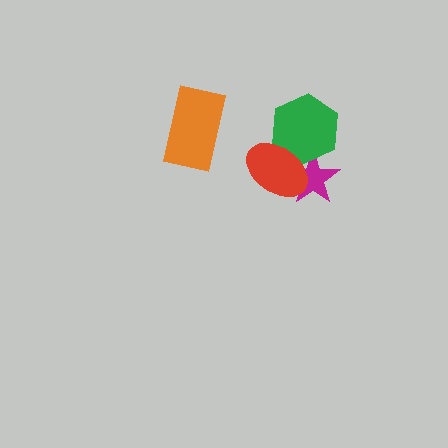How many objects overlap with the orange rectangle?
0 objects overlap with the orange rectangle.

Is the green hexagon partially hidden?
Yes, it is partially covered by another shape.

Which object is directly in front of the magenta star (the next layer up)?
The green hexagon is directly in front of the magenta star.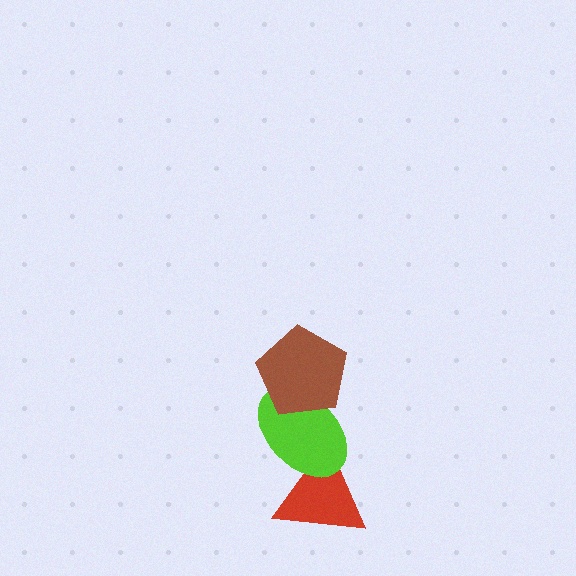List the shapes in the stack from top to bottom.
From top to bottom: the brown pentagon, the lime ellipse, the red triangle.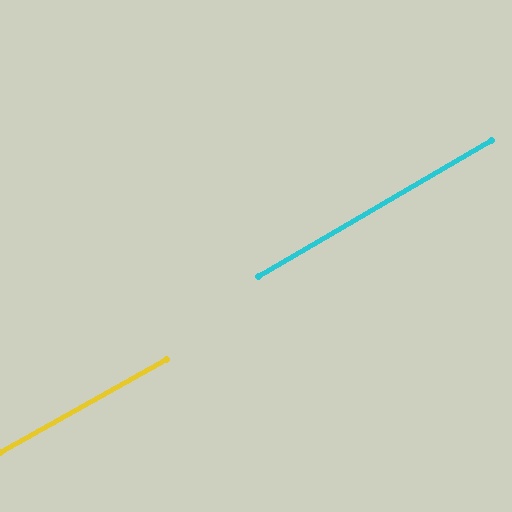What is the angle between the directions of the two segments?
Approximately 1 degree.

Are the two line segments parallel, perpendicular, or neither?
Parallel — their directions differ by only 0.9°.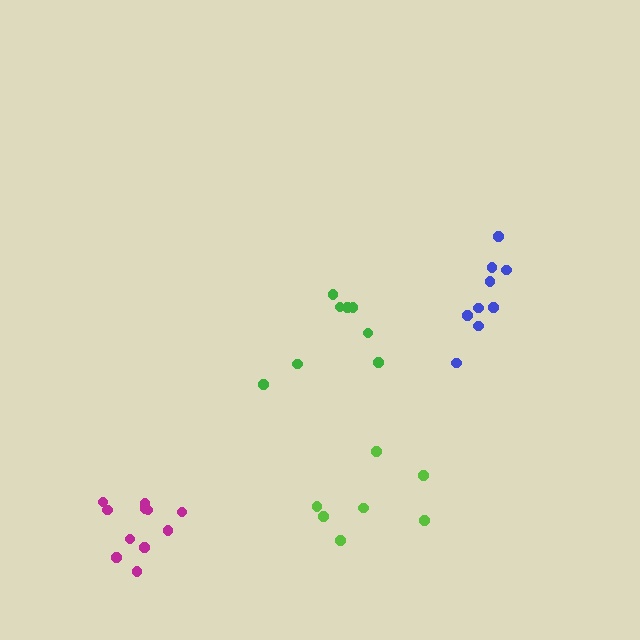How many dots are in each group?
Group 1: 8 dots, Group 2: 9 dots, Group 3: 11 dots, Group 4: 7 dots (35 total).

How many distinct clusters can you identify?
There are 4 distinct clusters.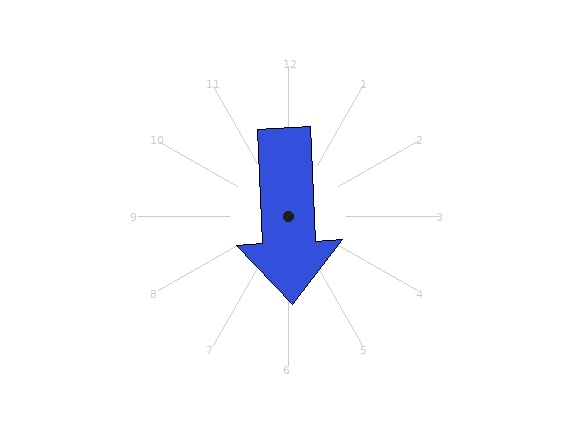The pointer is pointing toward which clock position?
Roughly 6 o'clock.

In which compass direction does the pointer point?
South.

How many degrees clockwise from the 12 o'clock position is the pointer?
Approximately 177 degrees.